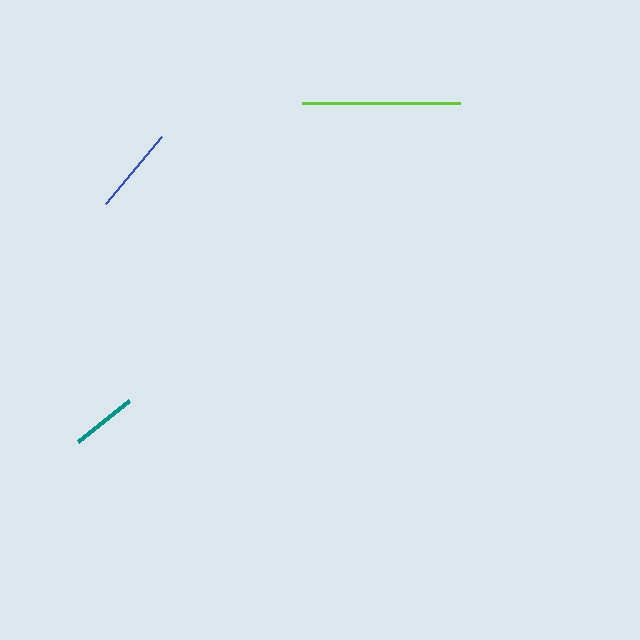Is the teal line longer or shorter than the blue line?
The blue line is longer than the teal line.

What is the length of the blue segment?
The blue segment is approximately 87 pixels long.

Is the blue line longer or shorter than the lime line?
The lime line is longer than the blue line.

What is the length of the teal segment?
The teal segment is approximately 65 pixels long.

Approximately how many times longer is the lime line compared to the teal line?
The lime line is approximately 2.4 times the length of the teal line.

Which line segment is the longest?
The lime line is the longest at approximately 158 pixels.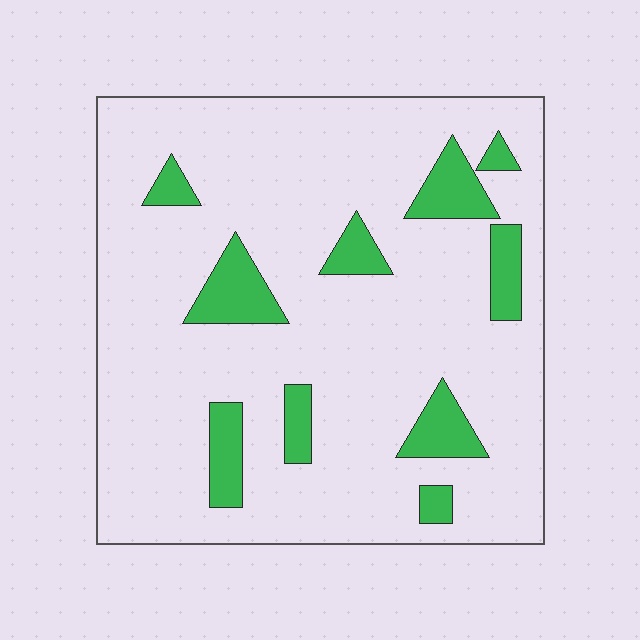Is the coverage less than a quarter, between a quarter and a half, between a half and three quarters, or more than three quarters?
Less than a quarter.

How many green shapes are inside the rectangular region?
10.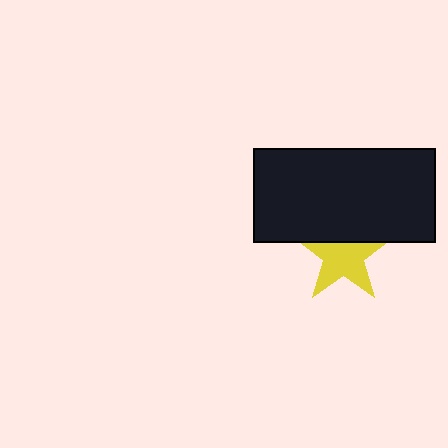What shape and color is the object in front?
The object in front is a black rectangle.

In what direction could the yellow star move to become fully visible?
The yellow star could move down. That would shift it out from behind the black rectangle entirely.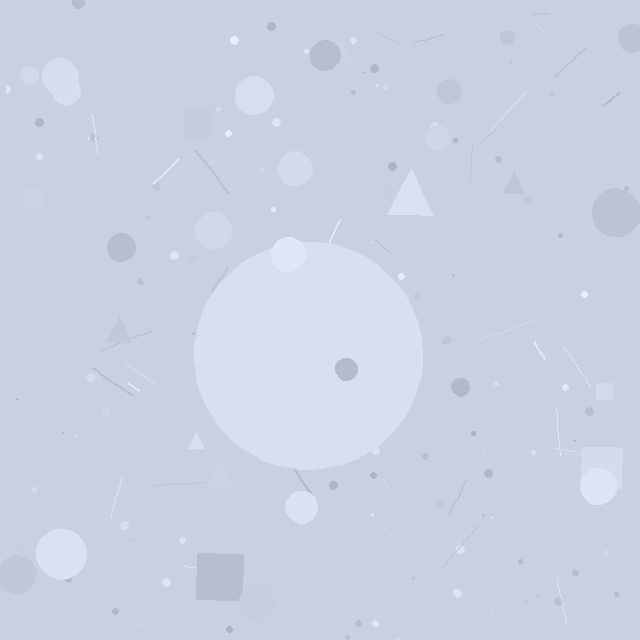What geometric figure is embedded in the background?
A circle is embedded in the background.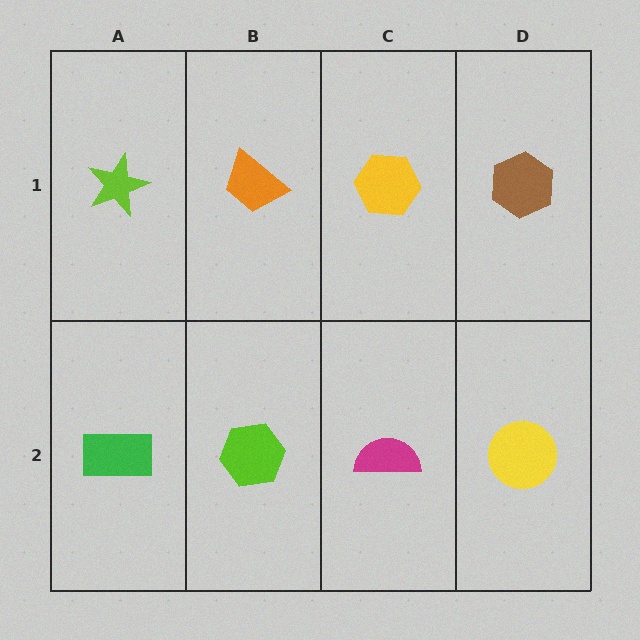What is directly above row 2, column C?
A yellow hexagon.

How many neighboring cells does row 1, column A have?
2.